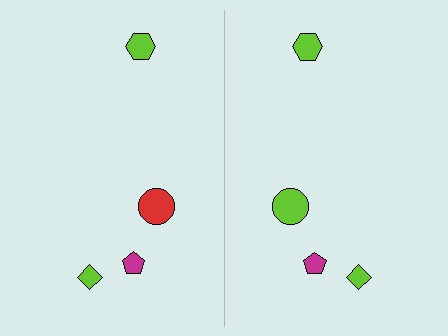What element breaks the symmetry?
The lime circle on the right side breaks the symmetry — its mirror counterpart is red.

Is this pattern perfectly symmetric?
No, the pattern is not perfectly symmetric. The lime circle on the right side breaks the symmetry — its mirror counterpart is red.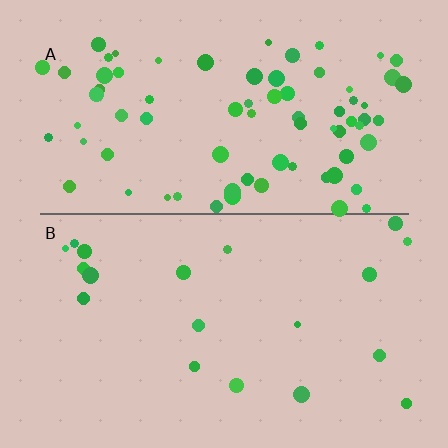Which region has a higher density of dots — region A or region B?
A (the top).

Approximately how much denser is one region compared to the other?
Approximately 4.0× — region A over region B.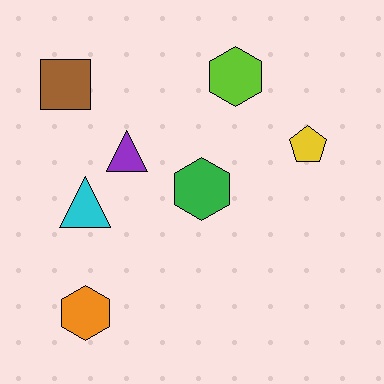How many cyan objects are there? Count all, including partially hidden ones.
There is 1 cyan object.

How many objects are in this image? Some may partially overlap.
There are 7 objects.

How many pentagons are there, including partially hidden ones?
There is 1 pentagon.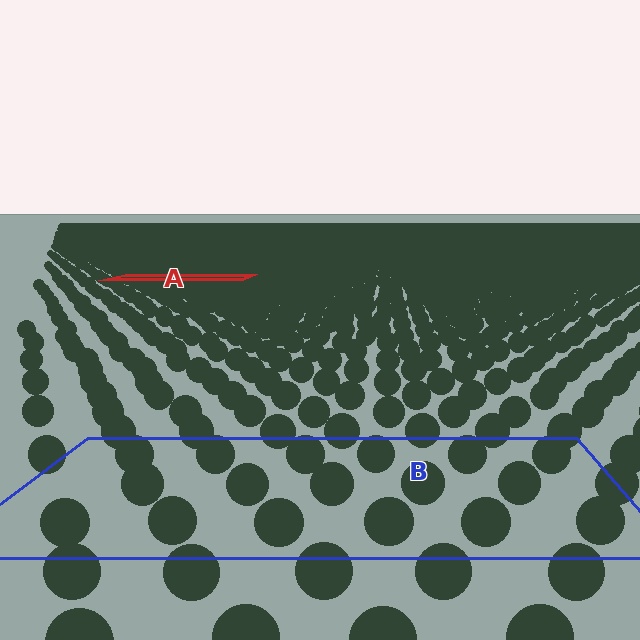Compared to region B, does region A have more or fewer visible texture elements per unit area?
Region A has more texture elements per unit area — they are packed more densely because it is farther away.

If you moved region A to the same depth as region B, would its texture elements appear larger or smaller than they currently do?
They would appear larger. At a closer depth, the same texture elements are projected at a bigger on-screen size.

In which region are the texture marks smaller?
The texture marks are smaller in region A, because it is farther away.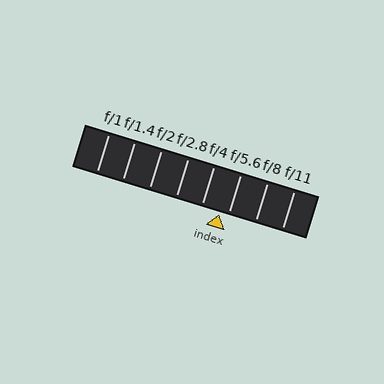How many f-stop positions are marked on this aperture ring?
There are 8 f-stop positions marked.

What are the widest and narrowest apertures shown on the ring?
The widest aperture shown is f/1 and the narrowest is f/11.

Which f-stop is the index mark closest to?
The index mark is closest to f/5.6.